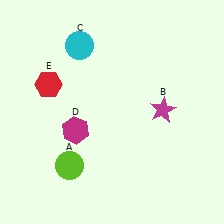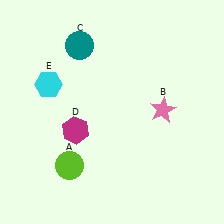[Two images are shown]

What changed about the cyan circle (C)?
In Image 1, C is cyan. In Image 2, it changed to teal.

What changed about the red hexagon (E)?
In Image 1, E is red. In Image 2, it changed to cyan.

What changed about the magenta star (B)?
In Image 1, B is magenta. In Image 2, it changed to pink.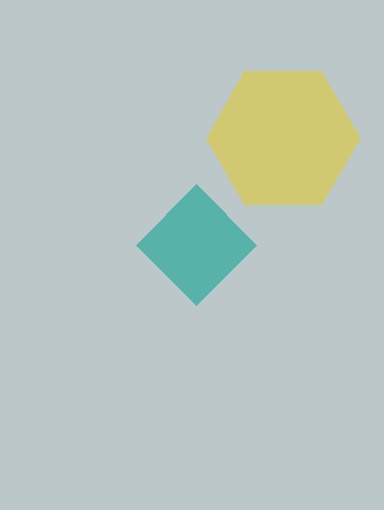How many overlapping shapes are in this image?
There are 2 overlapping shapes in the image.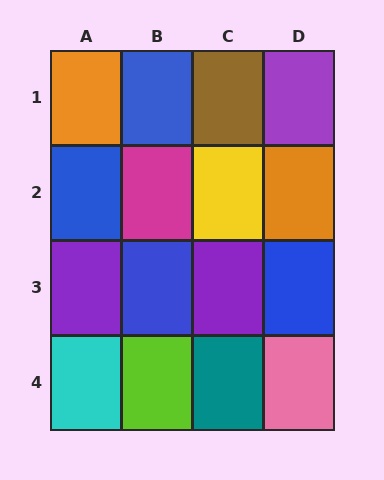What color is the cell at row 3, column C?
Purple.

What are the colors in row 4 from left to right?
Cyan, lime, teal, pink.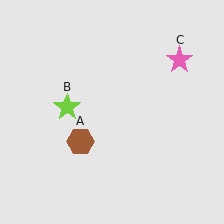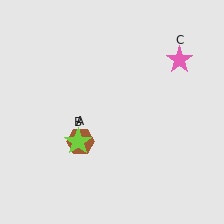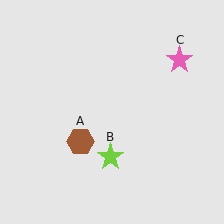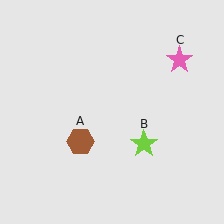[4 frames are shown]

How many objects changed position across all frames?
1 object changed position: lime star (object B).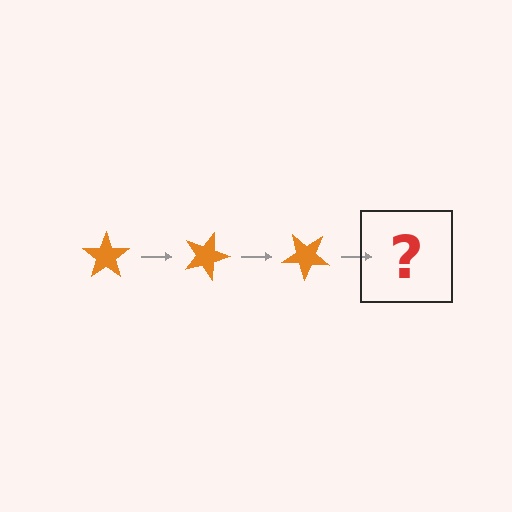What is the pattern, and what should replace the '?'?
The pattern is that the star rotates 20 degrees each step. The '?' should be an orange star rotated 60 degrees.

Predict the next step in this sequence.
The next step is an orange star rotated 60 degrees.